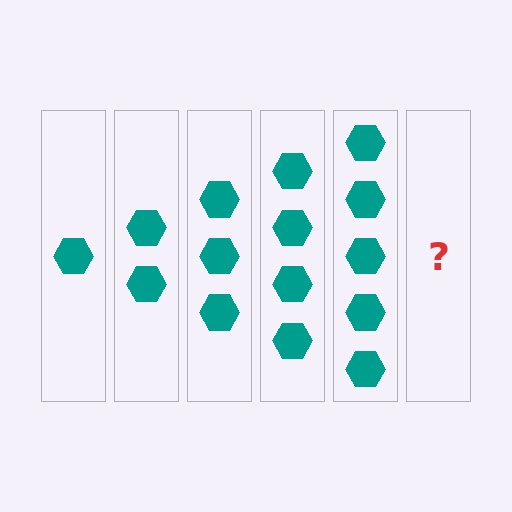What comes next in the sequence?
The next element should be 6 hexagons.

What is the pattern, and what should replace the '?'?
The pattern is that each step adds one more hexagon. The '?' should be 6 hexagons.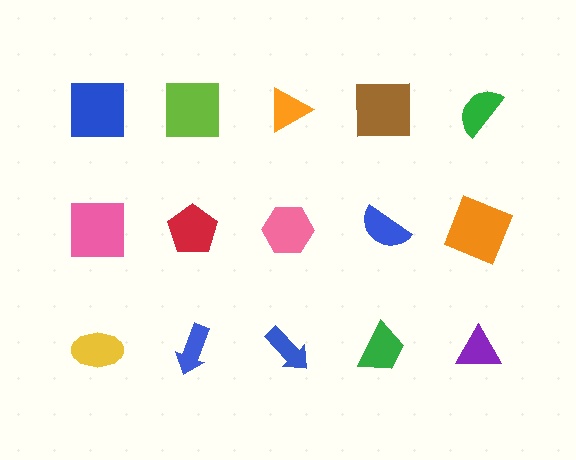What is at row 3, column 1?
A yellow ellipse.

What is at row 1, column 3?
An orange triangle.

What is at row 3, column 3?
A blue arrow.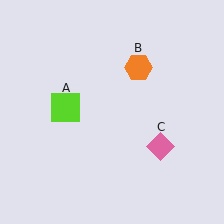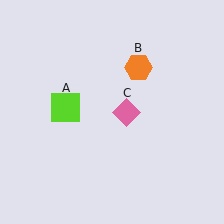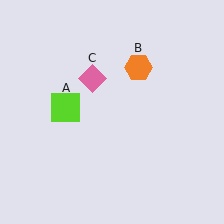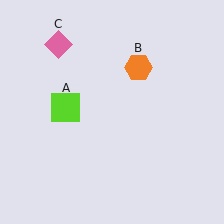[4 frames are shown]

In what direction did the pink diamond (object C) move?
The pink diamond (object C) moved up and to the left.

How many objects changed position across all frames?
1 object changed position: pink diamond (object C).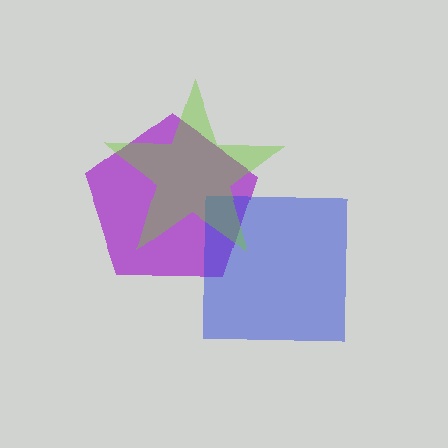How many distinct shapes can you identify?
There are 3 distinct shapes: a purple pentagon, a blue square, a lime star.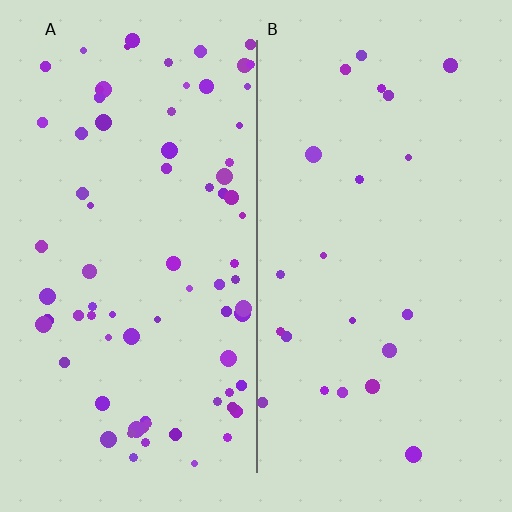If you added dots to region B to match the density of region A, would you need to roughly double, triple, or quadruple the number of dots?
Approximately triple.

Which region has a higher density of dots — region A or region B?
A (the left).